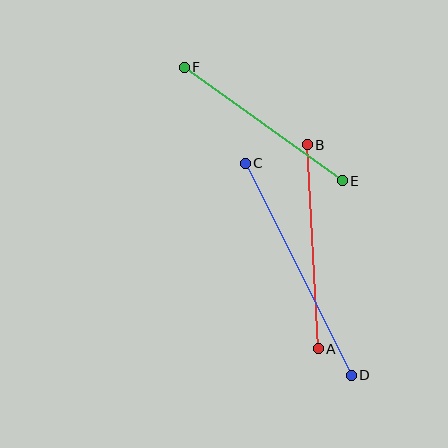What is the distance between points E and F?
The distance is approximately 195 pixels.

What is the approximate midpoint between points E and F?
The midpoint is at approximately (263, 124) pixels.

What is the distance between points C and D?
The distance is approximately 237 pixels.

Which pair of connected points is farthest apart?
Points C and D are farthest apart.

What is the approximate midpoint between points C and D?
The midpoint is at approximately (298, 269) pixels.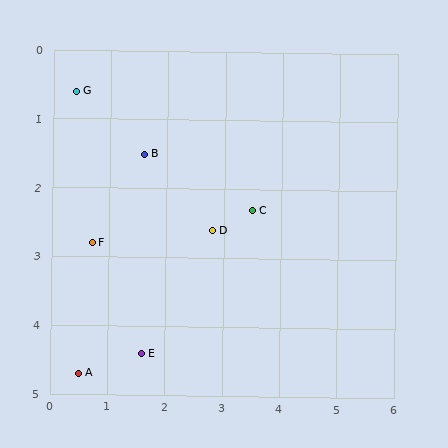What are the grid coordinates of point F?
Point F is at approximately (0.7, 2.8).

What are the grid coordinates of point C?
Point C is at approximately (3.5, 2.3).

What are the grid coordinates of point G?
Point G is at approximately (0.4, 0.6).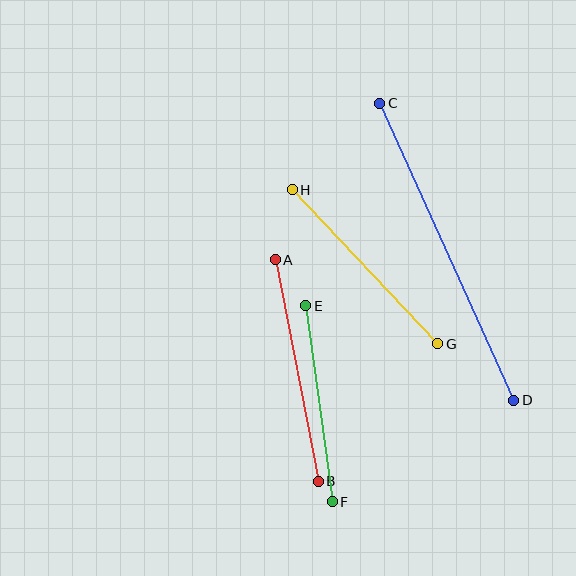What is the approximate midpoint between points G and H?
The midpoint is at approximately (365, 267) pixels.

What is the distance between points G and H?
The distance is approximately 212 pixels.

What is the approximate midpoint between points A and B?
The midpoint is at approximately (297, 371) pixels.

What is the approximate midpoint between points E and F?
The midpoint is at approximately (319, 404) pixels.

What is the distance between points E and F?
The distance is approximately 198 pixels.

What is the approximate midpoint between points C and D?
The midpoint is at approximately (447, 252) pixels.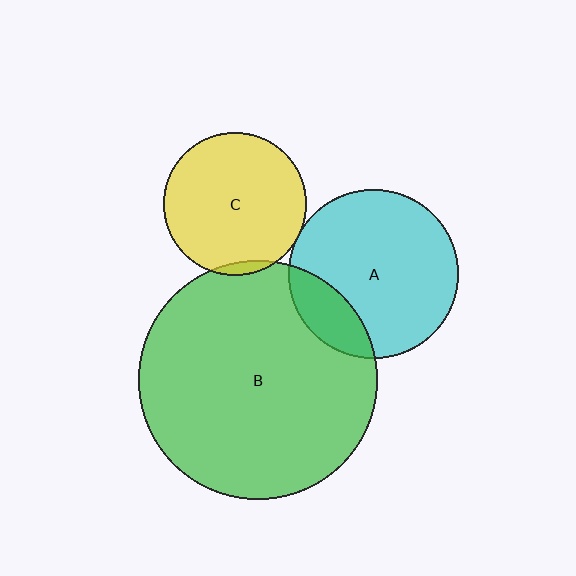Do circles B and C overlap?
Yes.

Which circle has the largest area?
Circle B (green).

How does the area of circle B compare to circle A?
Approximately 2.0 times.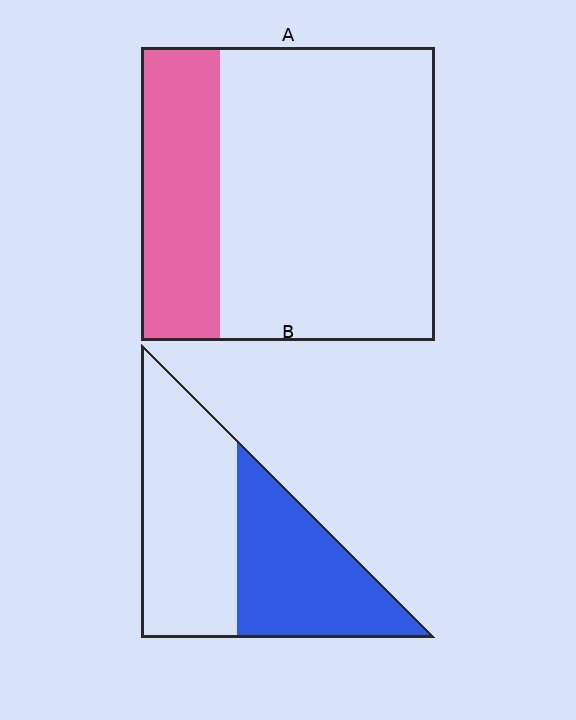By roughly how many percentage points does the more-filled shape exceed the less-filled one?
By roughly 20 percentage points (B over A).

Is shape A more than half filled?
No.